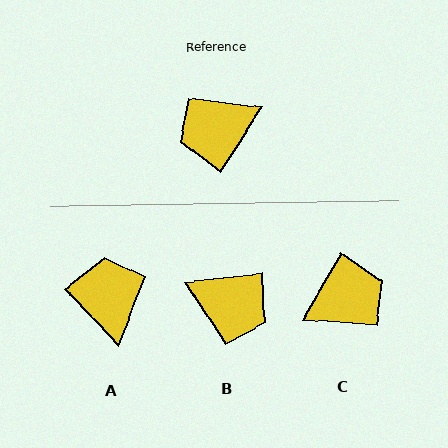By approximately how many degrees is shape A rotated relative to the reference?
Approximately 104 degrees clockwise.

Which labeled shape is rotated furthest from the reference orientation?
C, about 177 degrees away.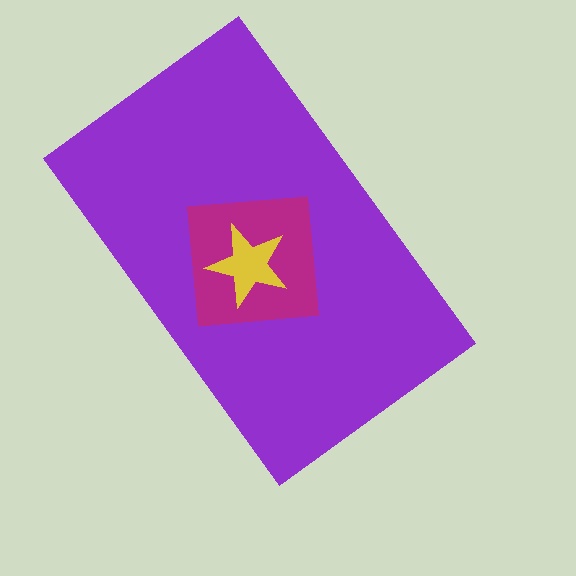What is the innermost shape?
The yellow star.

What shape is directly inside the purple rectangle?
The magenta square.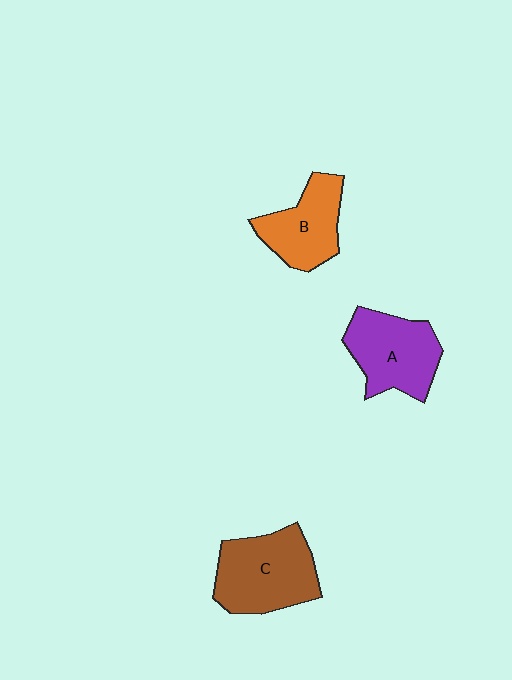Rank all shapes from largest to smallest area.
From largest to smallest: C (brown), A (purple), B (orange).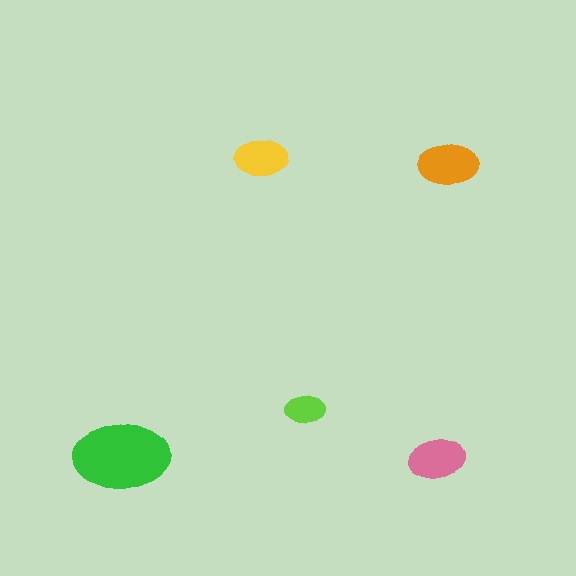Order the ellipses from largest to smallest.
the green one, the orange one, the pink one, the yellow one, the lime one.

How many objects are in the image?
There are 5 objects in the image.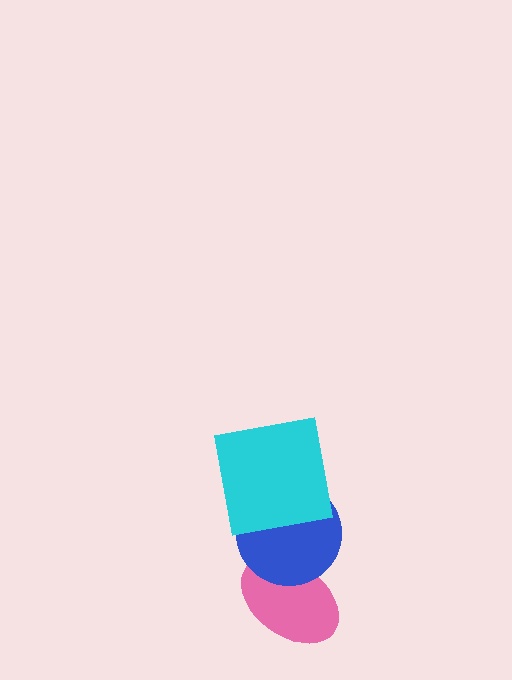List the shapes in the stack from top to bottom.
From top to bottom: the cyan square, the blue circle, the pink ellipse.